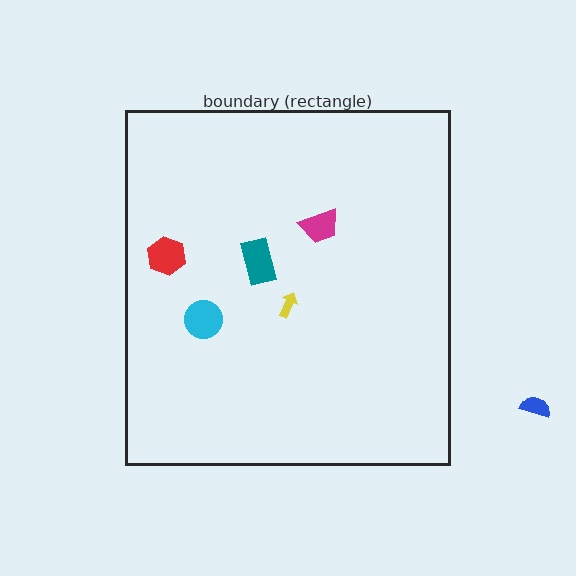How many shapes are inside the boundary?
5 inside, 1 outside.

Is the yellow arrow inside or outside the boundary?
Inside.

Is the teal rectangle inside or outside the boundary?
Inside.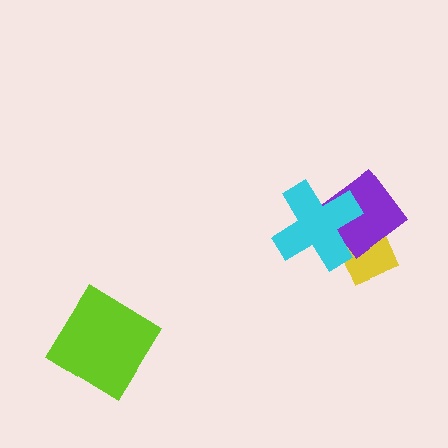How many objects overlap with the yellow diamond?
2 objects overlap with the yellow diamond.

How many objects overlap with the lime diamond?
0 objects overlap with the lime diamond.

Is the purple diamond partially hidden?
Yes, it is partially covered by another shape.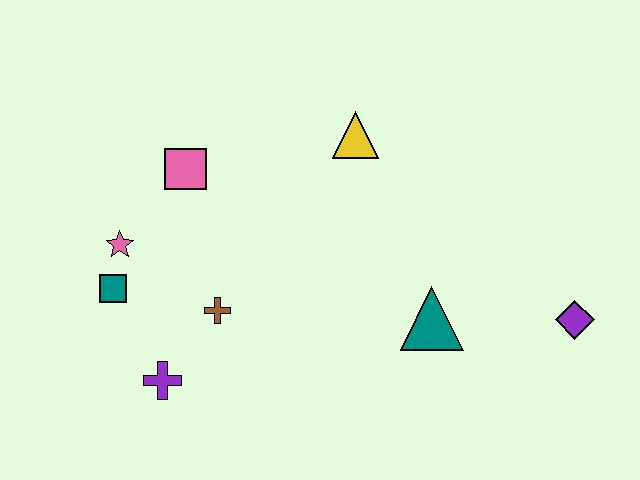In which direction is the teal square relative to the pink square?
The teal square is below the pink square.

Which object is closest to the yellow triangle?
The pink square is closest to the yellow triangle.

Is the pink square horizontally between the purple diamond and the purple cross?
Yes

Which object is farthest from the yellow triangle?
The purple cross is farthest from the yellow triangle.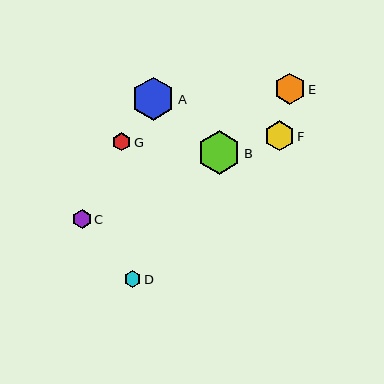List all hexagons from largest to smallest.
From largest to smallest: B, A, E, F, C, G, D.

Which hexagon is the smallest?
Hexagon D is the smallest with a size of approximately 16 pixels.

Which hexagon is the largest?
Hexagon B is the largest with a size of approximately 44 pixels.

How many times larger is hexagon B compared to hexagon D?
Hexagon B is approximately 2.7 times the size of hexagon D.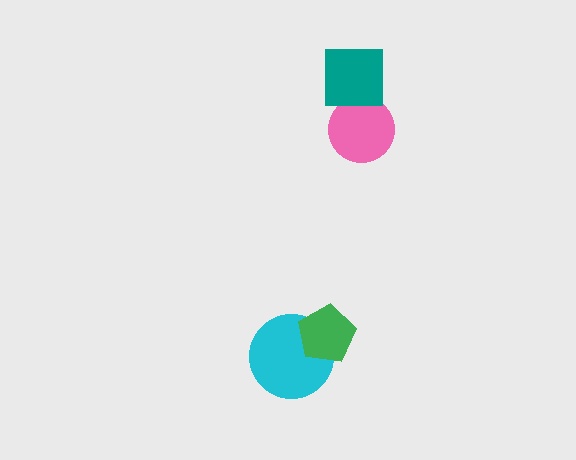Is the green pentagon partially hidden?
No, no other shape covers it.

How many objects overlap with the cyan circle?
1 object overlaps with the cyan circle.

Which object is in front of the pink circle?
The teal square is in front of the pink circle.